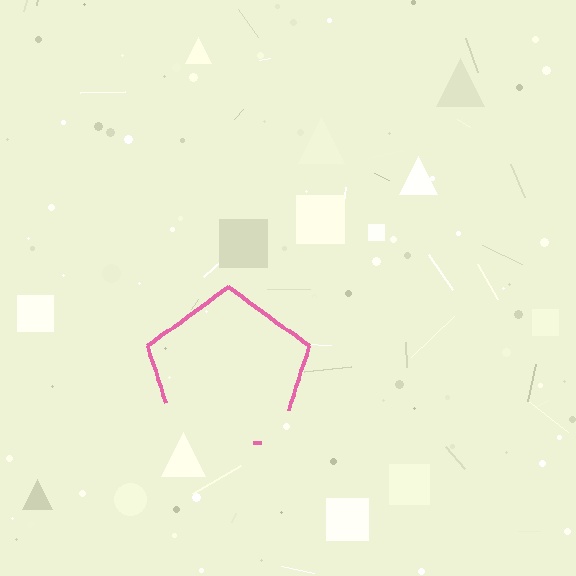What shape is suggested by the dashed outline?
The dashed outline suggests a pentagon.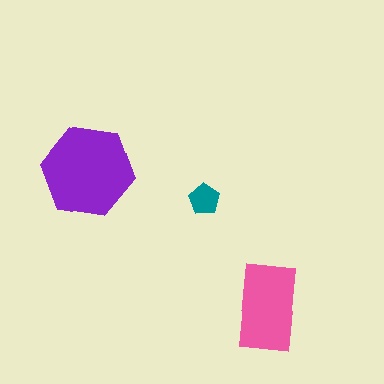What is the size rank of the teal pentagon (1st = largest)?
3rd.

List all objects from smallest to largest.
The teal pentagon, the pink rectangle, the purple hexagon.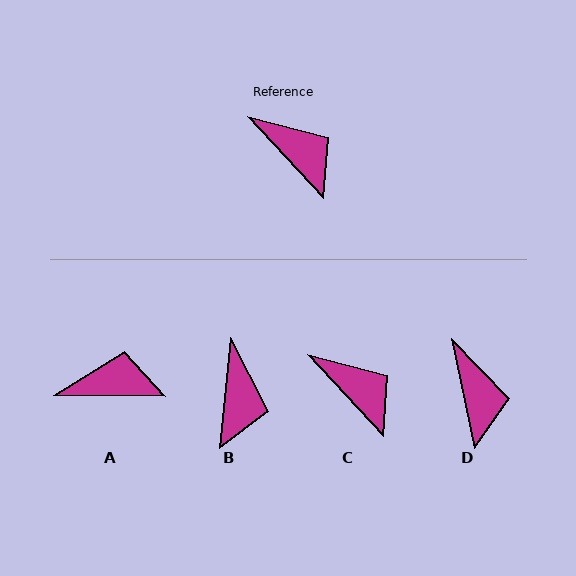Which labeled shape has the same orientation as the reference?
C.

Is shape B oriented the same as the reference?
No, it is off by about 49 degrees.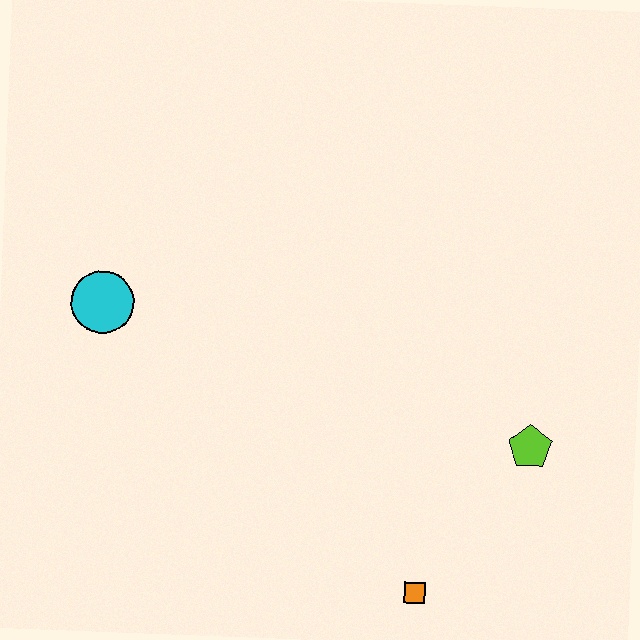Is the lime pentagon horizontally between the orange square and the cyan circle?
No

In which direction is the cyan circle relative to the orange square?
The cyan circle is to the left of the orange square.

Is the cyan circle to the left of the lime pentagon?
Yes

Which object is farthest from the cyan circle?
The lime pentagon is farthest from the cyan circle.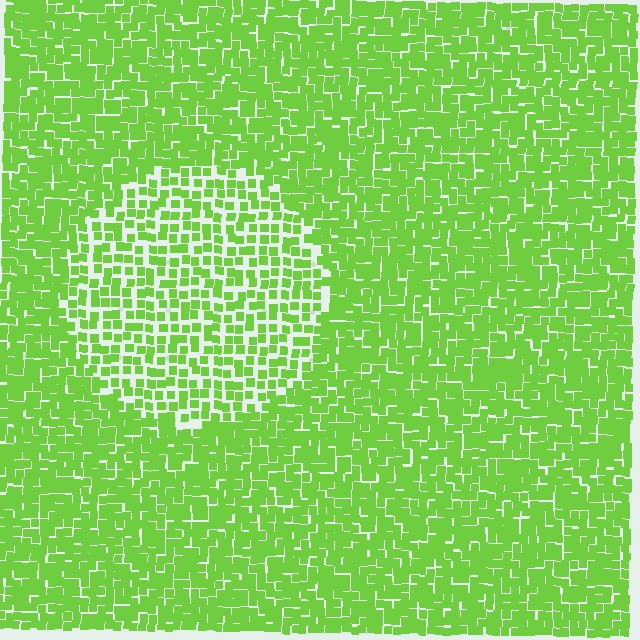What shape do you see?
I see a circle.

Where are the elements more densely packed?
The elements are more densely packed outside the circle boundary.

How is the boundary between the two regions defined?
The boundary is defined by a change in element density (approximately 1.7x ratio). All elements are the same color, size, and shape.